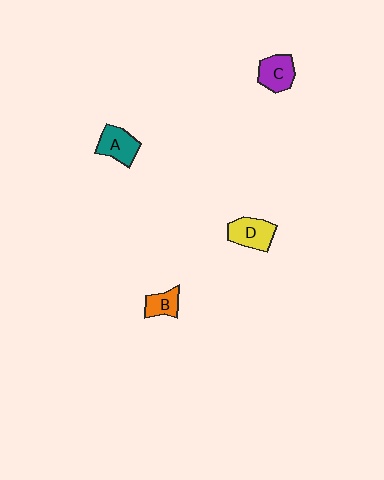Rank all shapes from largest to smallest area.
From largest to smallest: D (yellow), A (teal), C (purple), B (orange).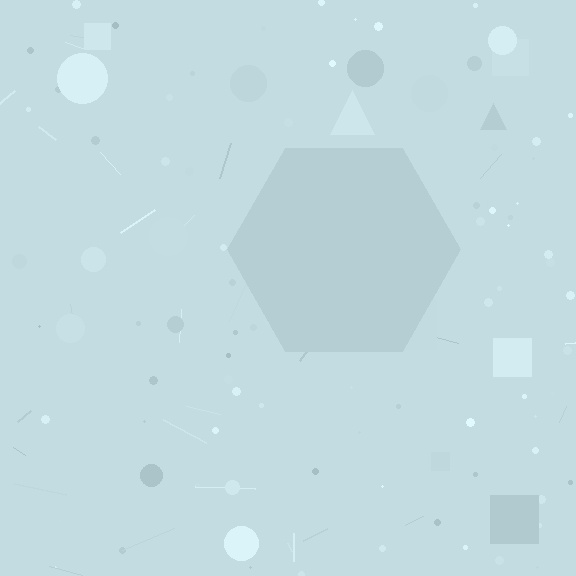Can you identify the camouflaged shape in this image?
The camouflaged shape is a hexagon.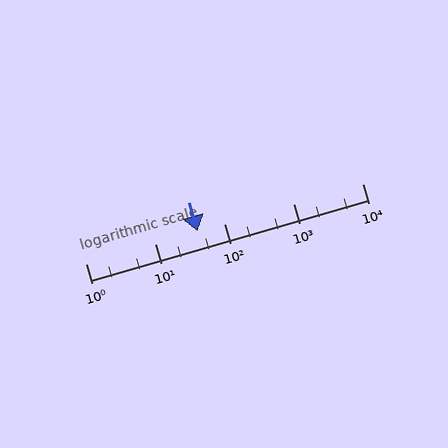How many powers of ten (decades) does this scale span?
The scale spans 4 decades, from 1 to 10000.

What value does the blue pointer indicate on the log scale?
The pointer indicates approximately 41.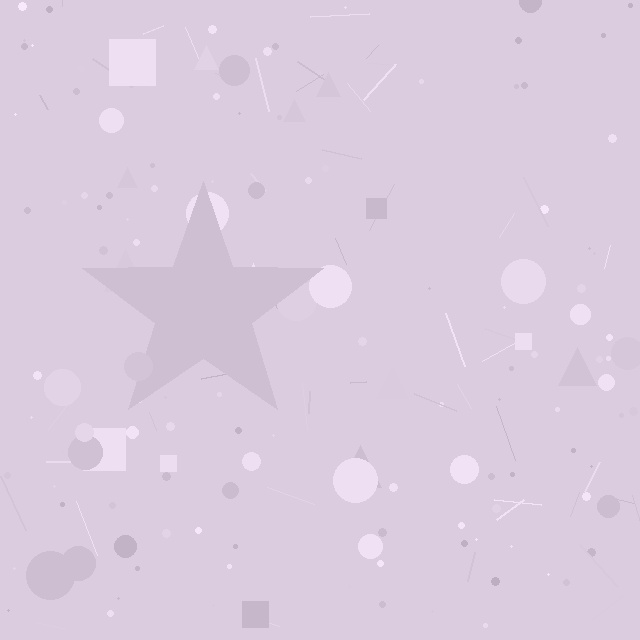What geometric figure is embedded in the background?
A star is embedded in the background.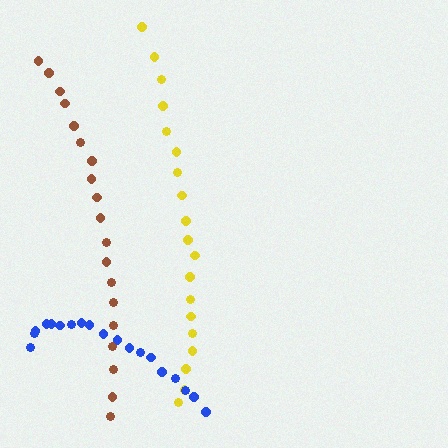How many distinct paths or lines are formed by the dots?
There are 3 distinct paths.